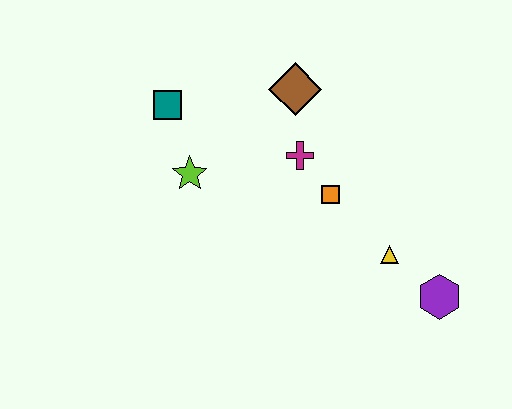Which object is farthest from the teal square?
The purple hexagon is farthest from the teal square.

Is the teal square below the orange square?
No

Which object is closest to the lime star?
The teal square is closest to the lime star.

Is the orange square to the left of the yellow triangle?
Yes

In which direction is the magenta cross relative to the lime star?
The magenta cross is to the right of the lime star.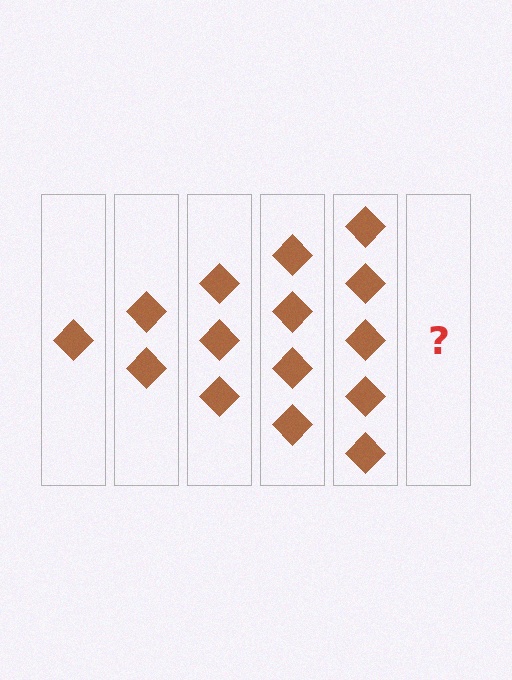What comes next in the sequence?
The next element should be 6 diamonds.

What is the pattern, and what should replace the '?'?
The pattern is that each step adds one more diamond. The '?' should be 6 diamonds.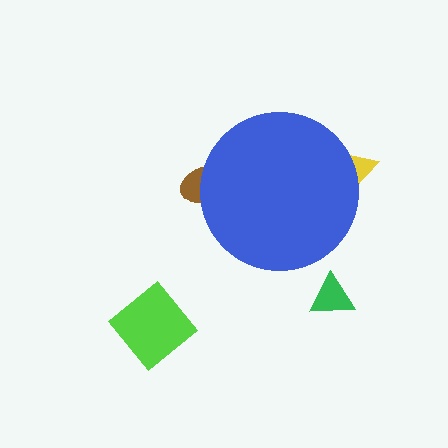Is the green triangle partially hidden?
No, the green triangle is fully visible.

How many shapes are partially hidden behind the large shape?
2 shapes are partially hidden.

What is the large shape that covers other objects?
A blue circle.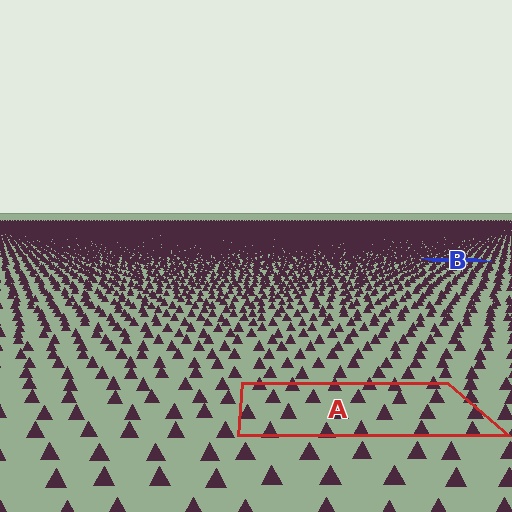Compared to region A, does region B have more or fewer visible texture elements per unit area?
Region B has more texture elements per unit area — they are packed more densely because it is farther away.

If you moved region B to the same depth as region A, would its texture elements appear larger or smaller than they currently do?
They would appear larger. At a closer depth, the same texture elements are projected at a bigger on-screen size.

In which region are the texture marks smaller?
The texture marks are smaller in region B, because it is farther away.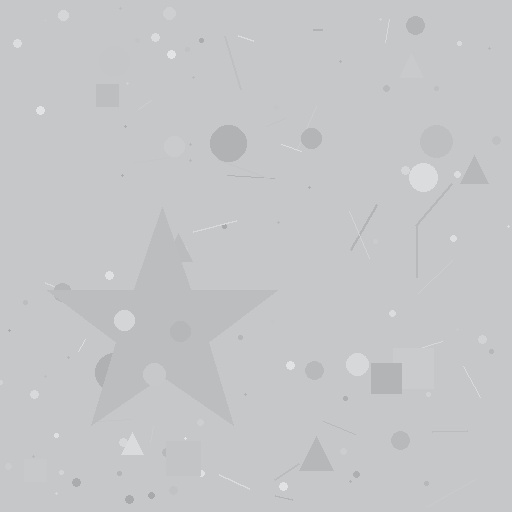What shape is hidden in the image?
A star is hidden in the image.